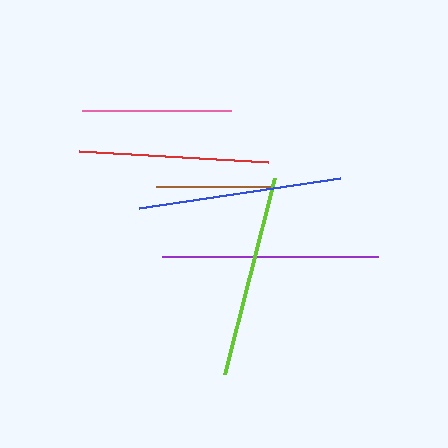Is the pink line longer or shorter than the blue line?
The blue line is longer than the pink line.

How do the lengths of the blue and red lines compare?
The blue and red lines are approximately the same length.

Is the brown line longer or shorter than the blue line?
The blue line is longer than the brown line.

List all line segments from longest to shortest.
From longest to shortest: purple, blue, lime, red, pink, brown.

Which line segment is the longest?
The purple line is the longest at approximately 215 pixels.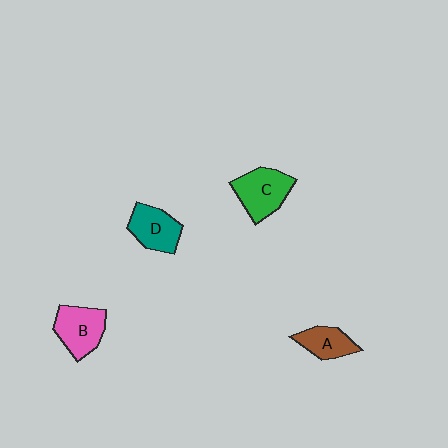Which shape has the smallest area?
Shape A (brown).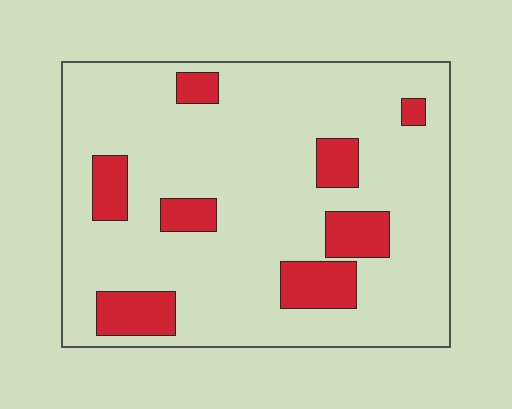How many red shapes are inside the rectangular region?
8.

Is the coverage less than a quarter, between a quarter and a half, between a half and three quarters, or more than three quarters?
Less than a quarter.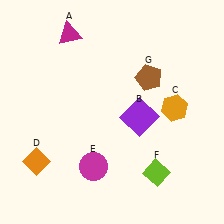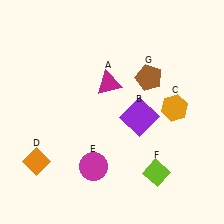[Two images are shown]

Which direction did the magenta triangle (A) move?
The magenta triangle (A) moved down.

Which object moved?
The magenta triangle (A) moved down.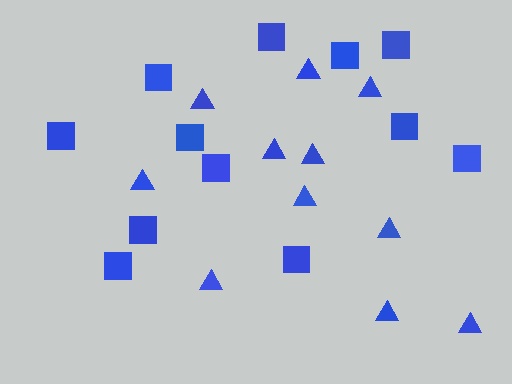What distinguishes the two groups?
There are 2 groups: one group of triangles (11) and one group of squares (12).